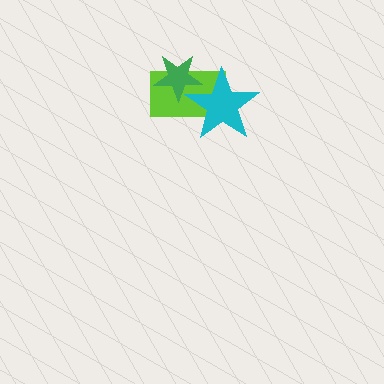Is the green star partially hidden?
Yes, it is partially covered by another shape.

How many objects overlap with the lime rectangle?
2 objects overlap with the lime rectangle.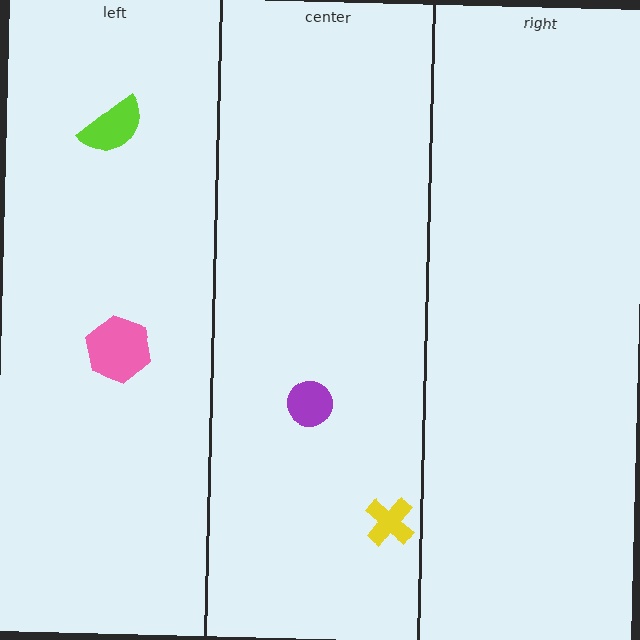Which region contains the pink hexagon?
The left region.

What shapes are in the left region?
The lime semicircle, the pink hexagon.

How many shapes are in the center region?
2.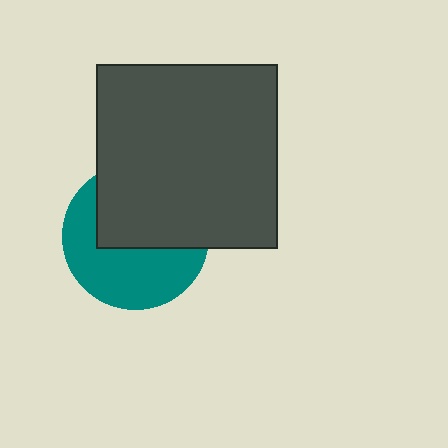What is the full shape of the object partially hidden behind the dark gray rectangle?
The partially hidden object is a teal circle.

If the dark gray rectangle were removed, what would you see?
You would see the complete teal circle.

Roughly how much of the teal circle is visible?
About half of it is visible (roughly 50%).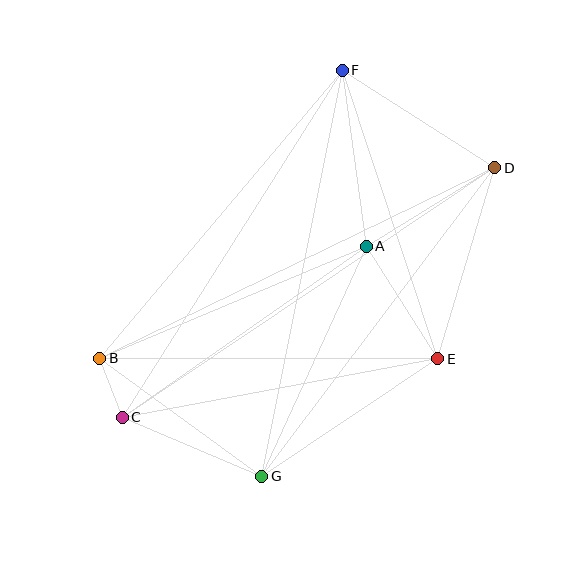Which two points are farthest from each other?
Points C and D are farthest from each other.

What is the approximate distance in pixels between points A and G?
The distance between A and G is approximately 252 pixels.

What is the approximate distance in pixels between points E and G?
The distance between E and G is approximately 212 pixels.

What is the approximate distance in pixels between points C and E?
The distance between C and E is approximately 321 pixels.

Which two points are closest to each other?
Points B and C are closest to each other.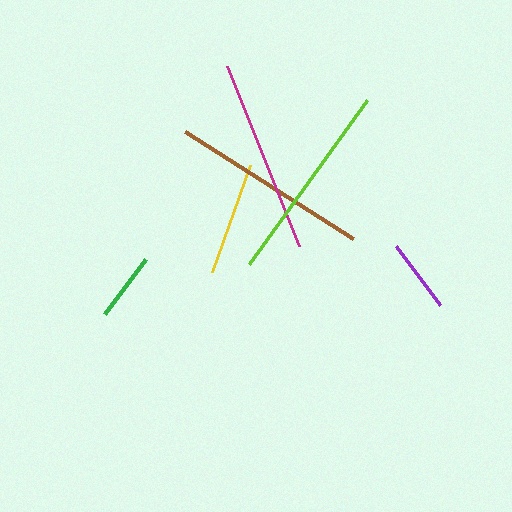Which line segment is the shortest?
The green line is the shortest at approximately 68 pixels.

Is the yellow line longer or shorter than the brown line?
The brown line is longer than the yellow line.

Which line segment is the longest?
The lime line is the longest at approximately 202 pixels.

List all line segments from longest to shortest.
From longest to shortest: lime, brown, magenta, yellow, purple, green.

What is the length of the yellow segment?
The yellow segment is approximately 114 pixels long.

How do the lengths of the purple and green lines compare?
The purple and green lines are approximately the same length.